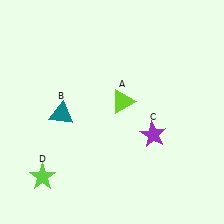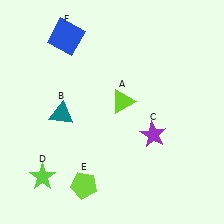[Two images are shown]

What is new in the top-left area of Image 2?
A blue square (F) was added in the top-left area of Image 2.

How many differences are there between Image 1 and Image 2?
There are 2 differences between the two images.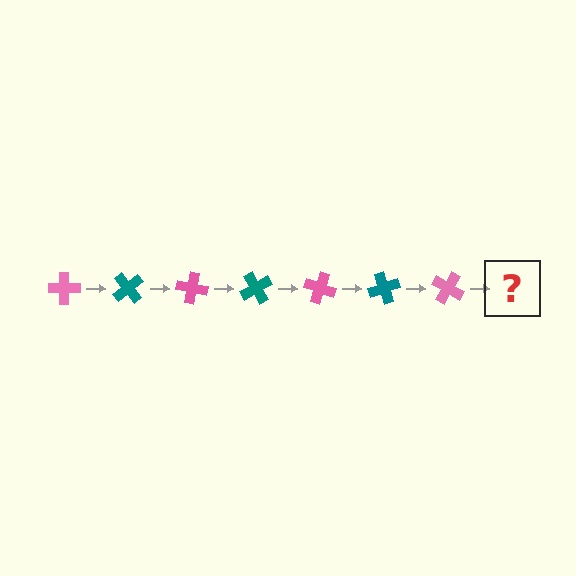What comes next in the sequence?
The next element should be a teal cross, rotated 350 degrees from the start.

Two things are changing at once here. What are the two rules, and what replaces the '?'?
The two rules are that it rotates 50 degrees each step and the color cycles through pink and teal. The '?' should be a teal cross, rotated 350 degrees from the start.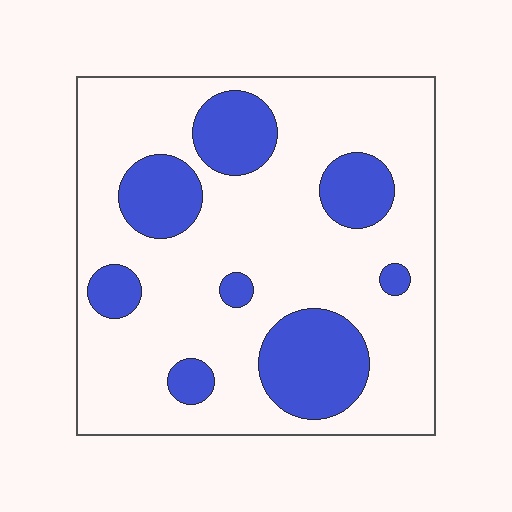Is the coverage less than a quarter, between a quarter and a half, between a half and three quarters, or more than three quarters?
Less than a quarter.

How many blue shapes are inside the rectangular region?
8.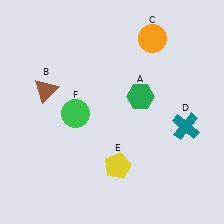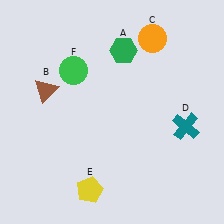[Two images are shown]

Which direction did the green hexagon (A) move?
The green hexagon (A) moved up.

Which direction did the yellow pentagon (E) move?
The yellow pentagon (E) moved left.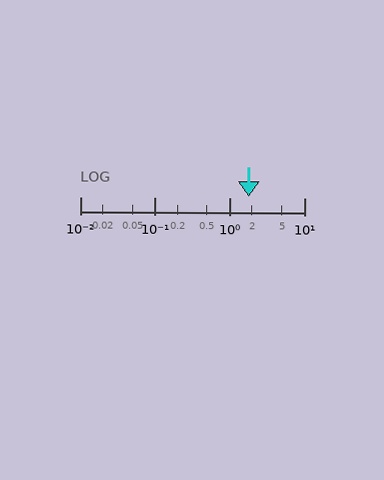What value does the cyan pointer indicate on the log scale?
The pointer indicates approximately 1.8.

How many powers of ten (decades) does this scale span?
The scale spans 3 decades, from 0.01 to 10.